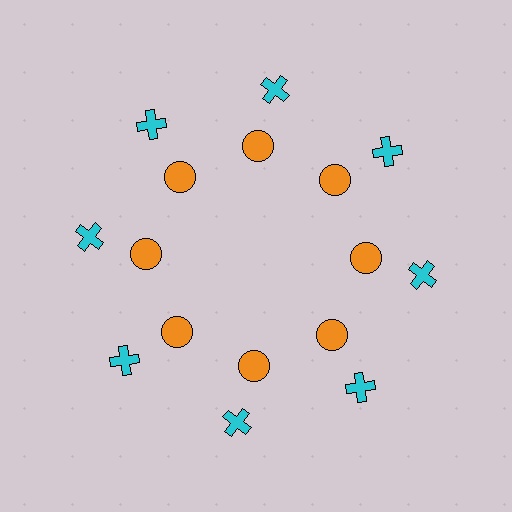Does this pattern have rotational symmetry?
Yes, this pattern has 8-fold rotational symmetry. It looks the same after rotating 45 degrees around the center.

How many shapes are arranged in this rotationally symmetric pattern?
There are 16 shapes, arranged in 8 groups of 2.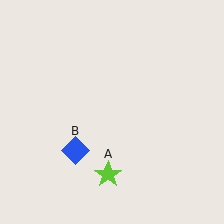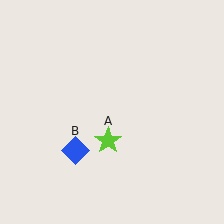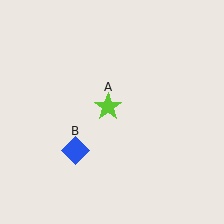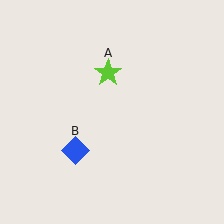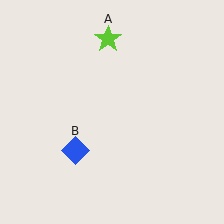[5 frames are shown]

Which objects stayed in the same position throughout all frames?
Blue diamond (object B) remained stationary.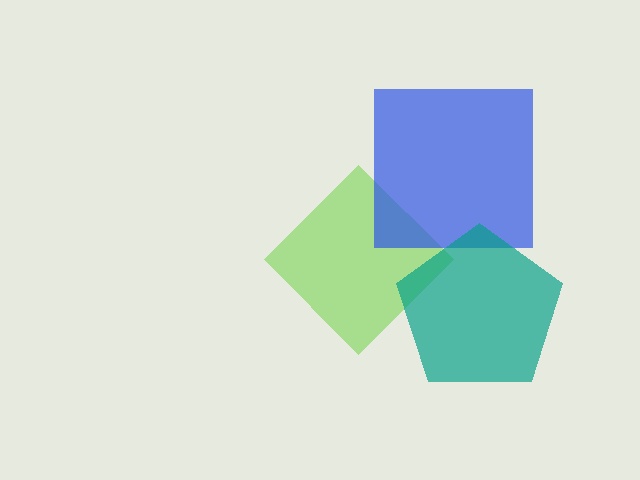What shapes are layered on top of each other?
The layered shapes are: a lime diamond, a blue square, a teal pentagon.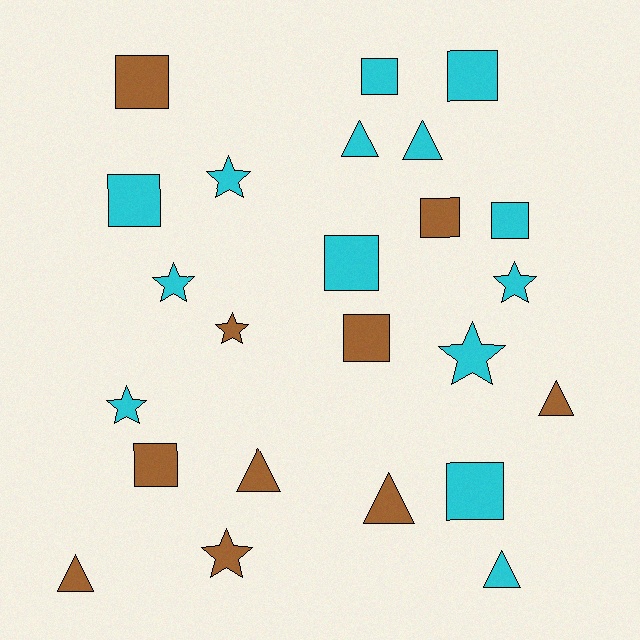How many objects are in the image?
There are 24 objects.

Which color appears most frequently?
Cyan, with 14 objects.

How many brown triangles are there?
There are 4 brown triangles.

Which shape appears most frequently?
Square, with 10 objects.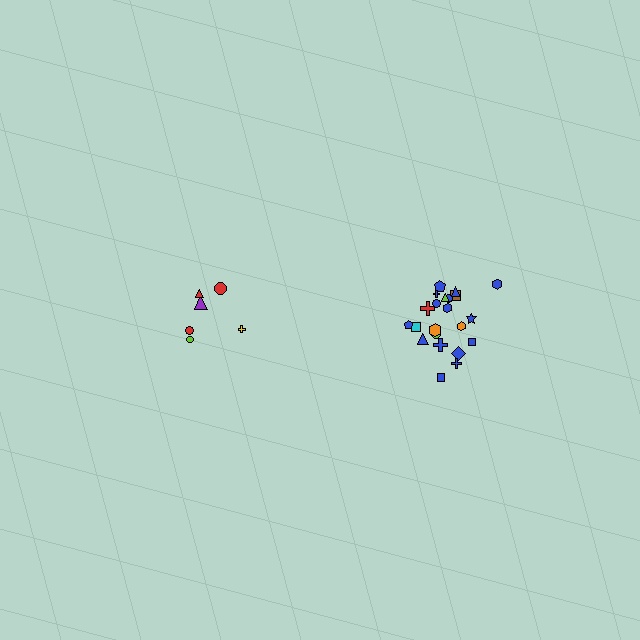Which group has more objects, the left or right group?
The right group.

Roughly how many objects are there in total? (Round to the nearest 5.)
Roughly 30 objects in total.